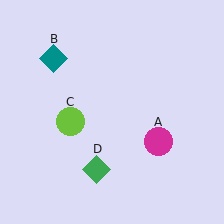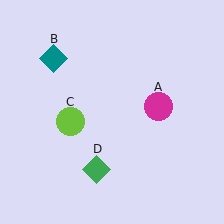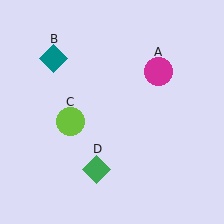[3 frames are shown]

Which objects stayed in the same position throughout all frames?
Teal diamond (object B) and lime circle (object C) and green diamond (object D) remained stationary.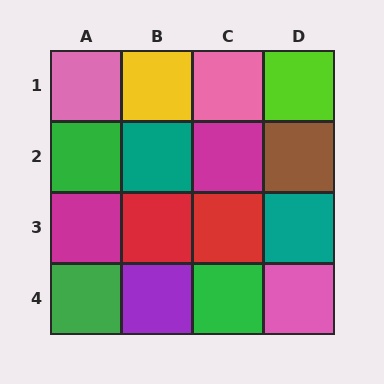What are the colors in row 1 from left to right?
Pink, yellow, pink, lime.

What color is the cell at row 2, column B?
Teal.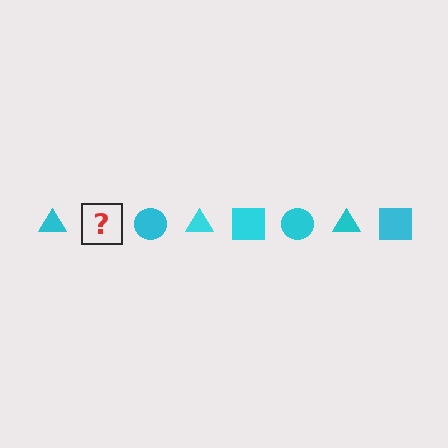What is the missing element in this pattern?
The missing element is a cyan square.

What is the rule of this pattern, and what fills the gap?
The rule is that the pattern cycles through triangle, square, circle shapes in cyan. The gap should be filled with a cyan square.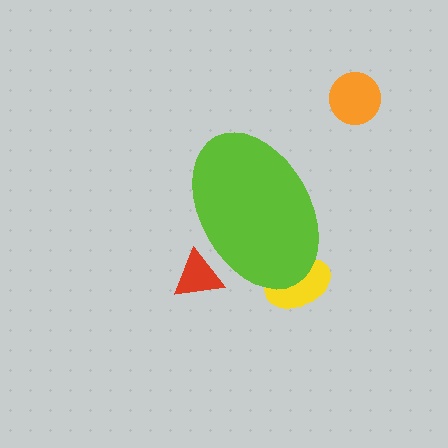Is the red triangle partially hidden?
Yes, the red triangle is partially hidden behind the lime ellipse.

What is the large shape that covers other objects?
A lime ellipse.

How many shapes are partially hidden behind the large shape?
2 shapes are partially hidden.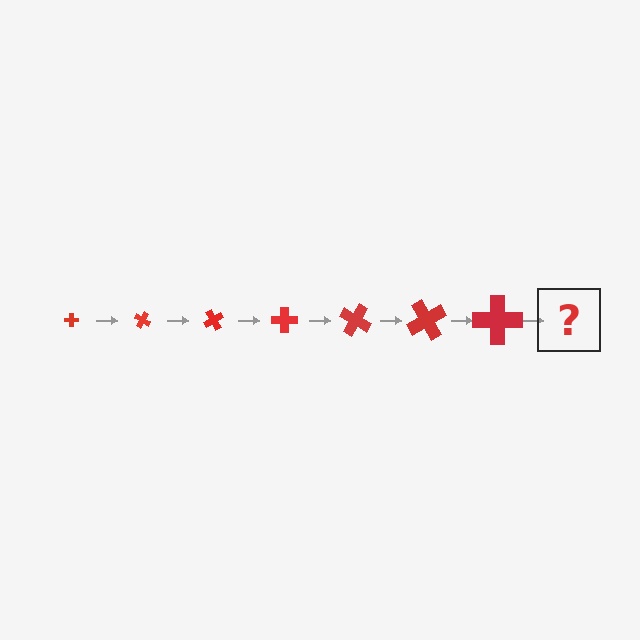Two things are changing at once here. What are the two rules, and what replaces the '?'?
The two rules are that the cross grows larger each step and it rotates 30 degrees each step. The '?' should be a cross, larger than the previous one and rotated 210 degrees from the start.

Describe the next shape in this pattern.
It should be a cross, larger than the previous one and rotated 210 degrees from the start.